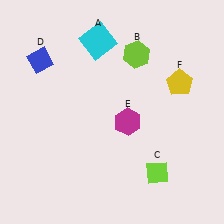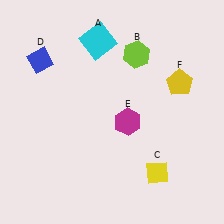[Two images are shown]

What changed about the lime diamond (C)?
In Image 1, C is lime. In Image 2, it changed to yellow.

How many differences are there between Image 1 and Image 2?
There is 1 difference between the two images.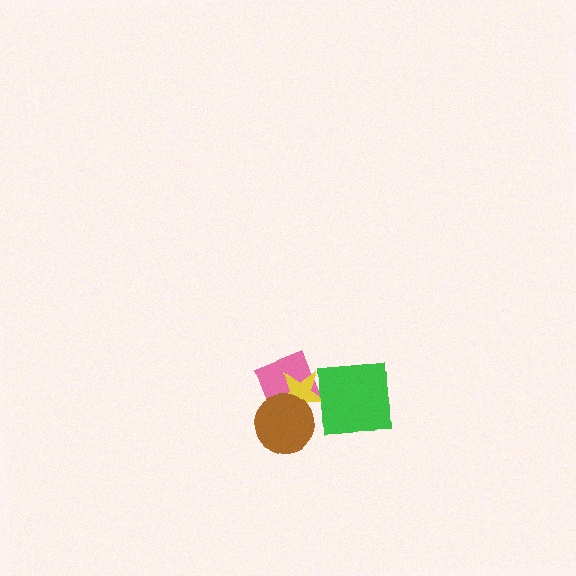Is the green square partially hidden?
No, no other shape covers it.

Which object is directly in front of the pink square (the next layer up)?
The yellow star is directly in front of the pink square.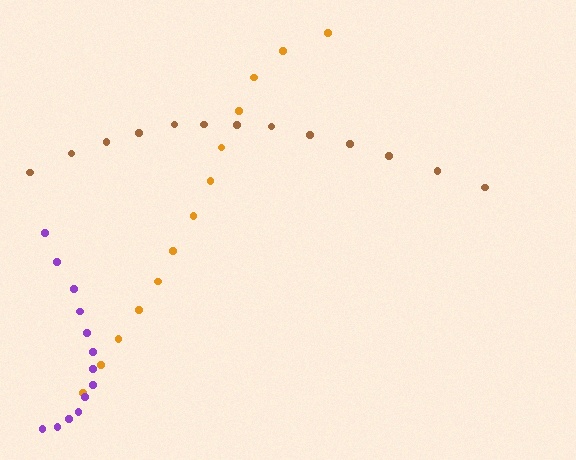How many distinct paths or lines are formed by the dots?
There are 3 distinct paths.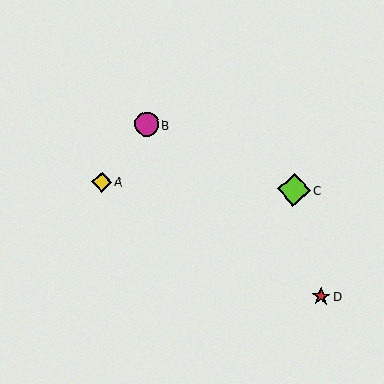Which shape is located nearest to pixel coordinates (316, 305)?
The red star (labeled D) at (321, 297) is nearest to that location.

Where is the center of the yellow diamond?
The center of the yellow diamond is at (102, 182).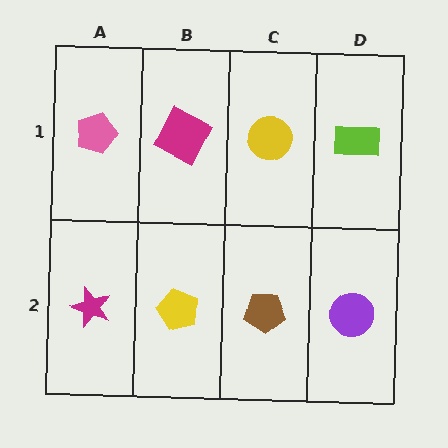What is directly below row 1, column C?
A brown pentagon.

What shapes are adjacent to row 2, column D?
A lime rectangle (row 1, column D), a brown pentagon (row 2, column C).